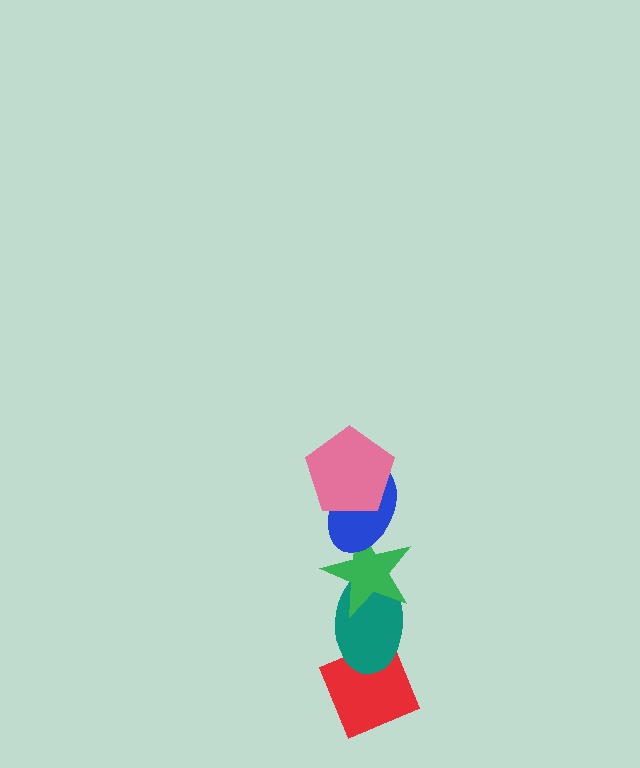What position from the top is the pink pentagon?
The pink pentagon is 1st from the top.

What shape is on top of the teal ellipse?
The green star is on top of the teal ellipse.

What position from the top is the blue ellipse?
The blue ellipse is 2nd from the top.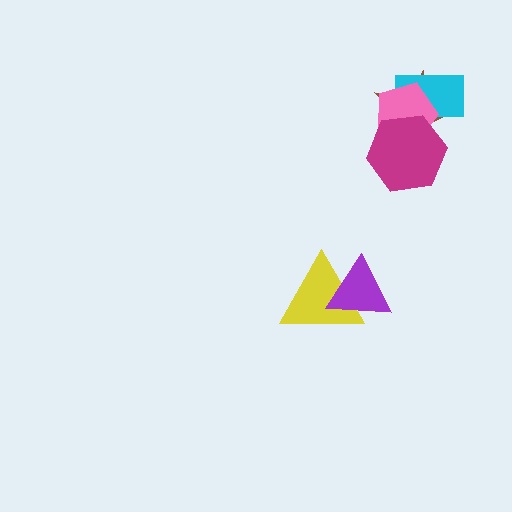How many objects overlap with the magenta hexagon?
3 objects overlap with the magenta hexagon.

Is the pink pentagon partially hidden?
Yes, it is partially covered by another shape.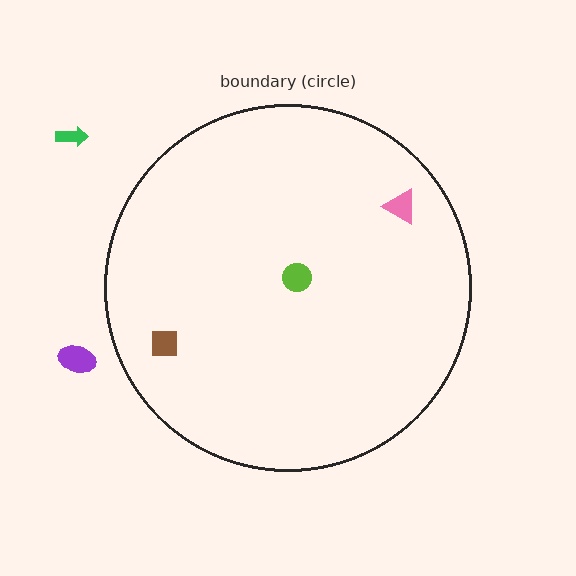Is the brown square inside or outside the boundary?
Inside.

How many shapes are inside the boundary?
3 inside, 2 outside.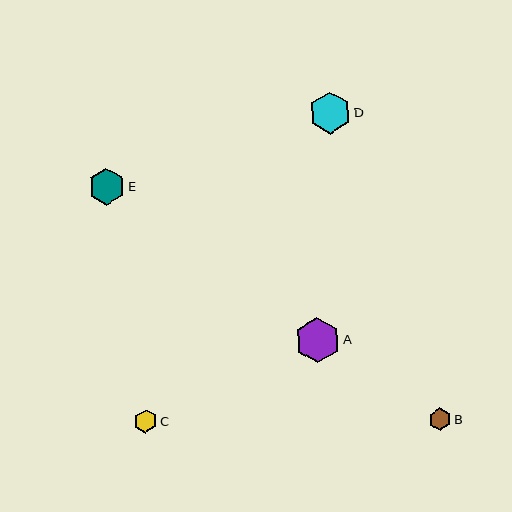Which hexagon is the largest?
Hexagon A is the largest with a size of approximately 45 pixels.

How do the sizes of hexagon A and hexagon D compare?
Hexagon A and hexagon D are approximately the same size.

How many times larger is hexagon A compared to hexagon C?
Hexagon A is approximately 1.9 times the size of hexagon C.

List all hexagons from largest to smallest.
From largest to smallest: A, D, E, C, B.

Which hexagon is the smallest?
Hexagon B is the smallest with a size of approximately 22 pixels.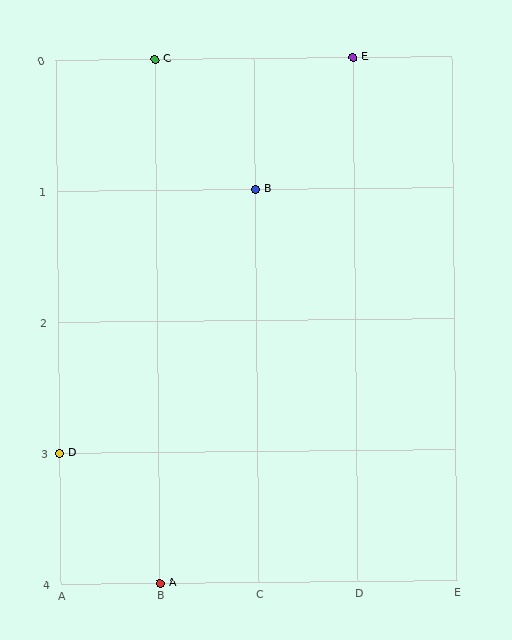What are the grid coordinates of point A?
Point A is at grid coordinates (B, 4).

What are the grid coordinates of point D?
Point D is at grid coordinates (A, 3).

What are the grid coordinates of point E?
Point E is at grid coordinates (D, 0).